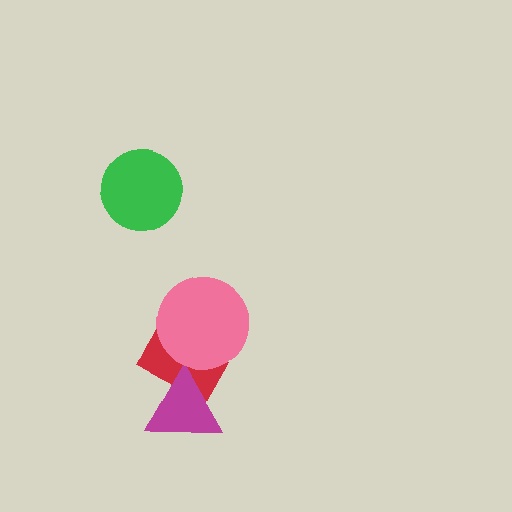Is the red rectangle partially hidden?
Yes, it is partially covered by another shape.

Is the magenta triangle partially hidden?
No, no other shape covers it.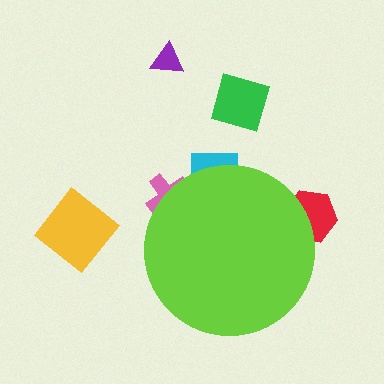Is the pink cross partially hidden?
Yes, the pink cross is partially hidden behind the lime circle.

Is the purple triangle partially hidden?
No, the purple triangle is fully visible.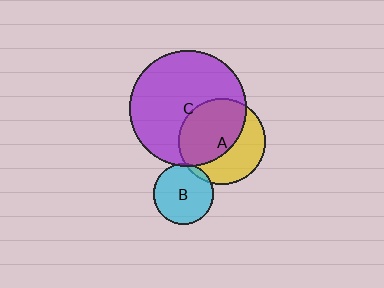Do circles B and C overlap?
Yes.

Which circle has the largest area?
Circle C (purple).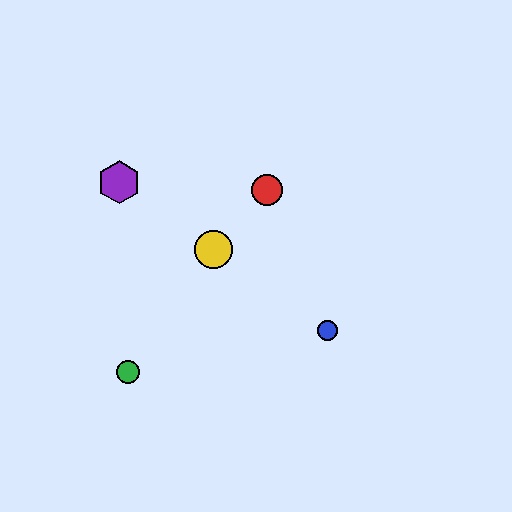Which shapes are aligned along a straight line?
The blue circle, the yellow circle, the purple hexagon are aligned along a straight line.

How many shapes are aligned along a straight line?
3 shapes (the blue circle, the yellow circle, the purple hexagon) are aligned along a straight line.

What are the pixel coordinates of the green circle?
The green circle is at (128, 372).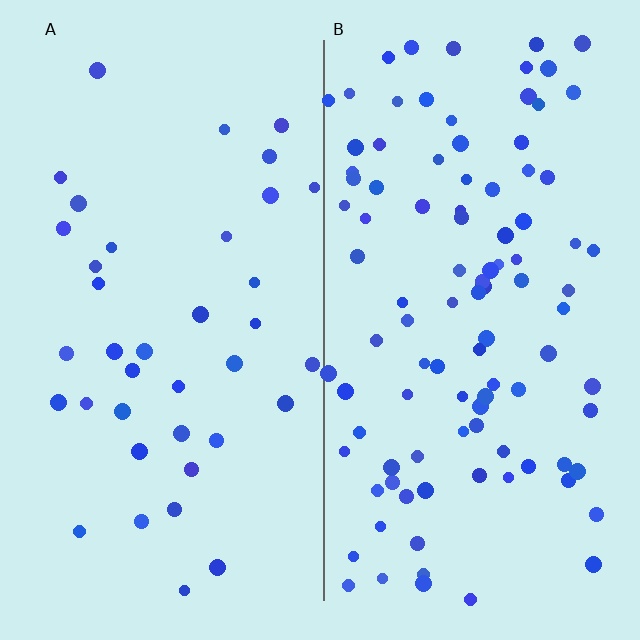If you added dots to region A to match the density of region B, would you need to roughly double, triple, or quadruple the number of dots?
Approximately triple.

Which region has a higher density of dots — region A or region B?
B (the right).